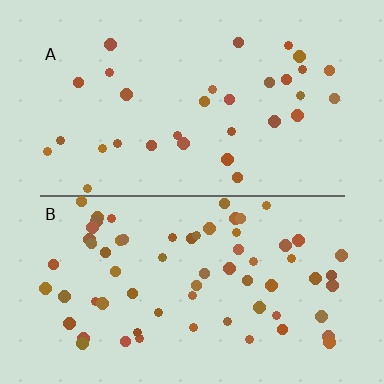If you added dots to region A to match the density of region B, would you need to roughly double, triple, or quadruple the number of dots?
Approximately double.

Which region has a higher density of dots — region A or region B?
B (the bottom).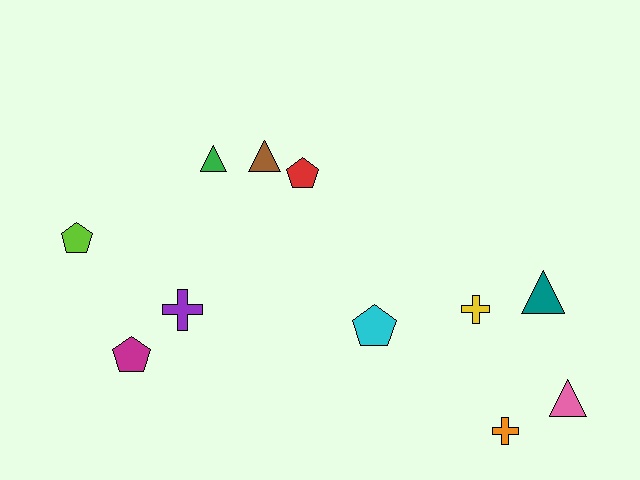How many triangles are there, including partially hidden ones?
There are 4 triangles.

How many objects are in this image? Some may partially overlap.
There are 11 objects.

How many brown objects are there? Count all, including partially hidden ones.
There is 1 brown object.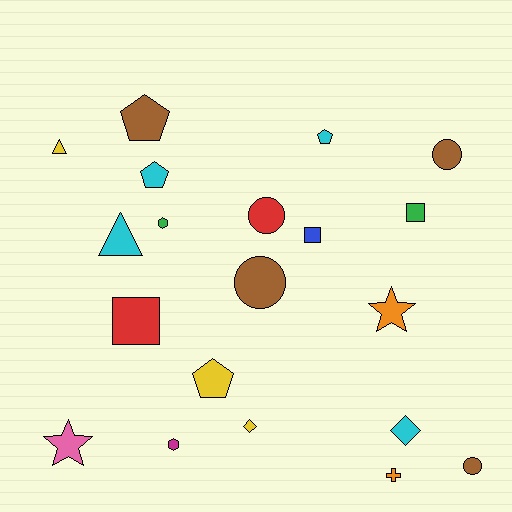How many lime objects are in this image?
There are no lime objects.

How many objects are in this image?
There are 20 objects.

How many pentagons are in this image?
There are 4 pentagons.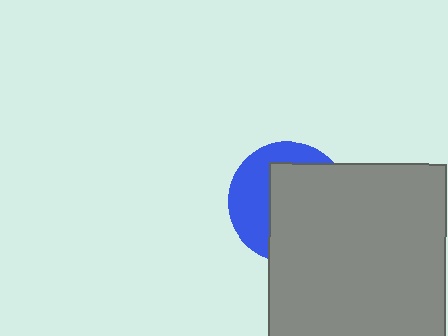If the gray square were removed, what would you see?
You would see the complete blue circle.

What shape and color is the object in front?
The object in front is a gray square.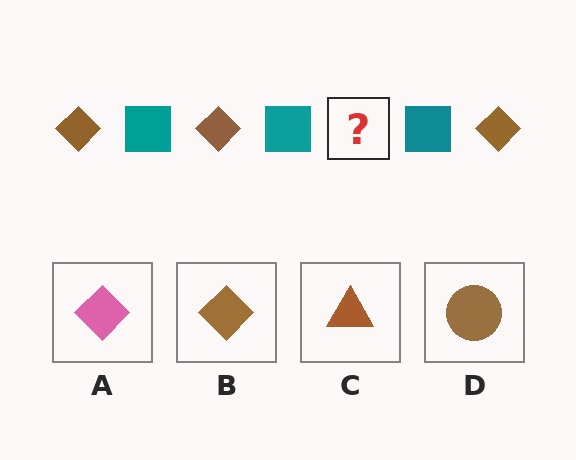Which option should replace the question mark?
Option B.